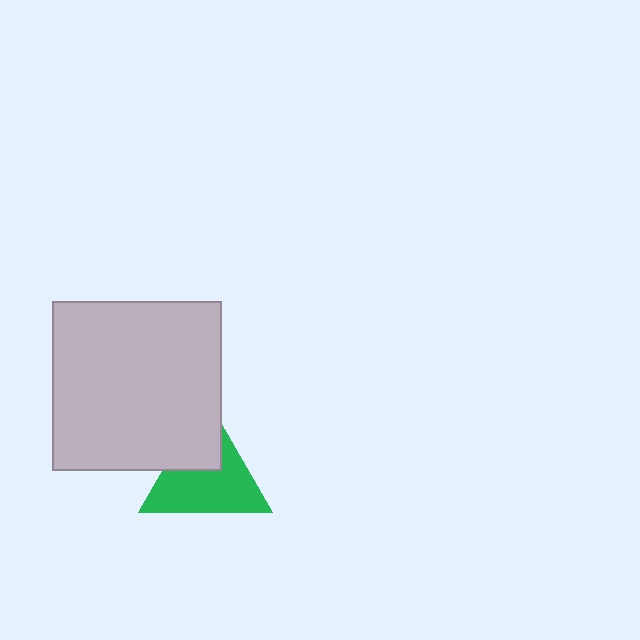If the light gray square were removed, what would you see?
You would see the complete green triangle.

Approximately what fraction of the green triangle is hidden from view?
Roughly 33% of the green triangle is hidden behind the light gray square.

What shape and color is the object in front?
The object in front is a light gray square.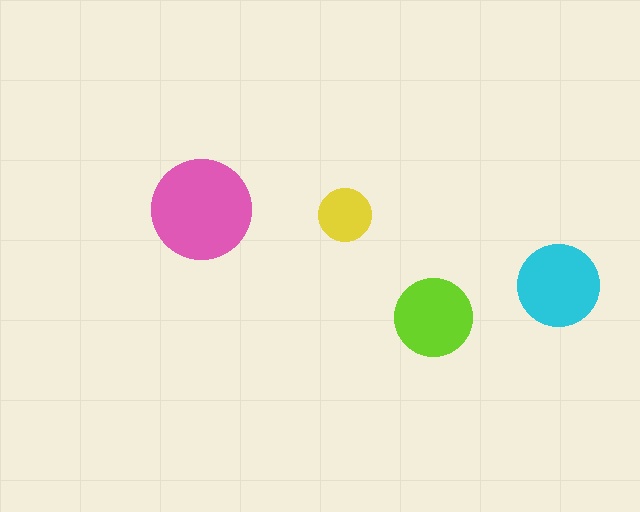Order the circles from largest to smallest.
the pink one, the cyan one, the lime one, the yellow one.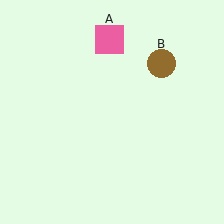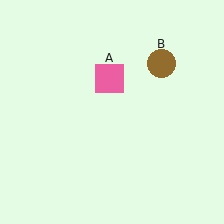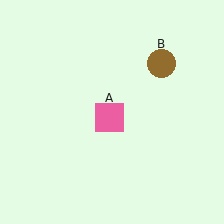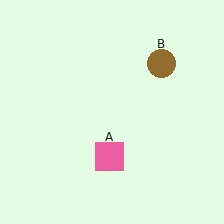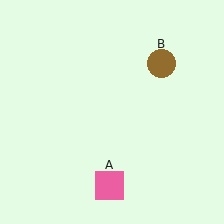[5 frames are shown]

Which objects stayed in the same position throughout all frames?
Brown circle (object B) remained stationary.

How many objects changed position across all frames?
1 object changed position: pink square (object A).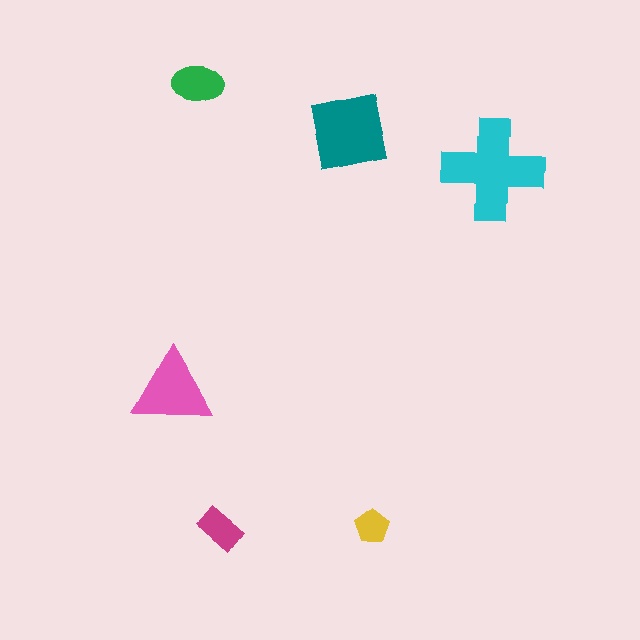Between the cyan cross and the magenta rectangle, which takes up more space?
The cyan cross.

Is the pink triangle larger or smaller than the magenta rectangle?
Larger.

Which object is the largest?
The cyan cross.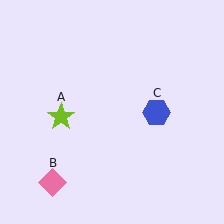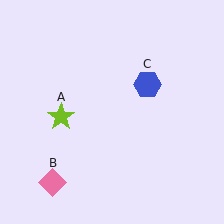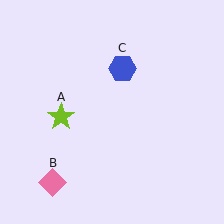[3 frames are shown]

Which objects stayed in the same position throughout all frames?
Lime star (object A) and pink diamond (object B) remained stationary.